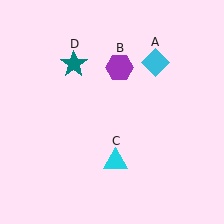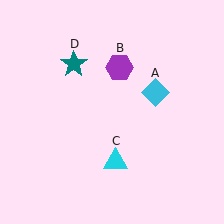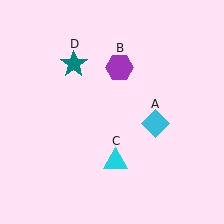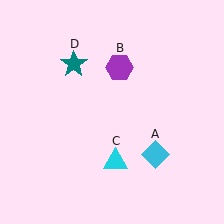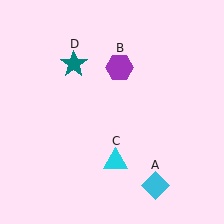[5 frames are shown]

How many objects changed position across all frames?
1 object changed position: cyan diamond (object A).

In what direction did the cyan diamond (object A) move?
The cyan diamond (object A) moved down.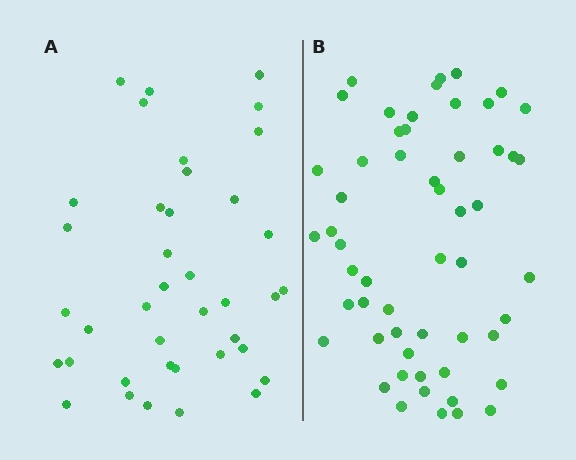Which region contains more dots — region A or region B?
Region B (the right region) has more dots.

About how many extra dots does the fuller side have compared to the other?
Region B has approximately 15 more dots than region A.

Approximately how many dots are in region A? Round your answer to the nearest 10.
About 40 dots. (The exact count is 39, which rounds to 40.)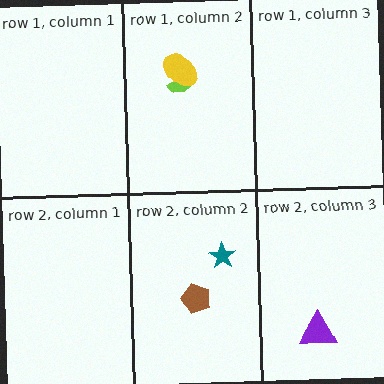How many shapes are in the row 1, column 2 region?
2.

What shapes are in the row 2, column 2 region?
The brown pentagon, the teal star.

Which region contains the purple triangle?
The row 2, column 3 region.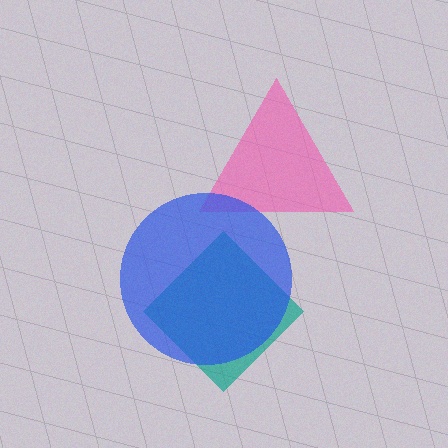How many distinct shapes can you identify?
There are 3 distinct shapes: a teal diamond, a pink triangle, a blue circle.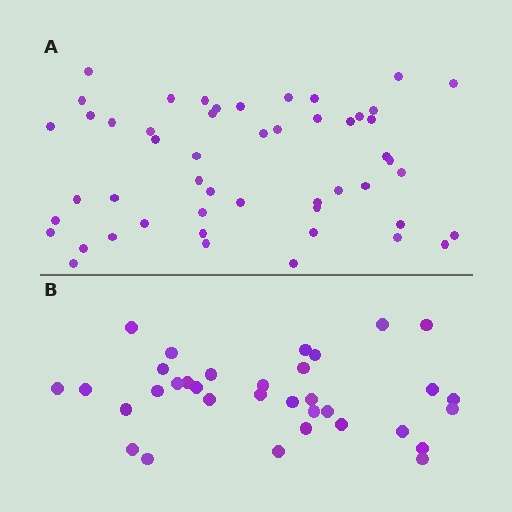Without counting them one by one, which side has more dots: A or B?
Region A (the top region) has more dots.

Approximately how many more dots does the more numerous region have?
Region A has approximately 15 more dots than region B.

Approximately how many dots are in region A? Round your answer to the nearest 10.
About 50 dots. (The exact count is 51, which rounds to 50.)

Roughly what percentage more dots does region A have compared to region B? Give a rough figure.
About 50% more.